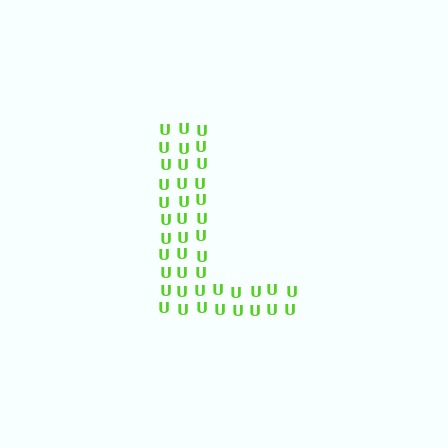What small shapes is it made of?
It is made of small letter U's.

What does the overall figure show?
The overall figure shows the letter L.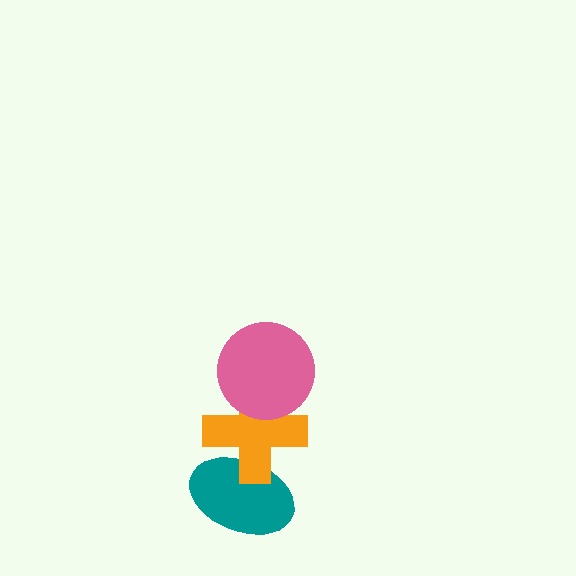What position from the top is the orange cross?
The orange cross is 2nd from the top.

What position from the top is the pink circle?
The pink circle is 1st from the top.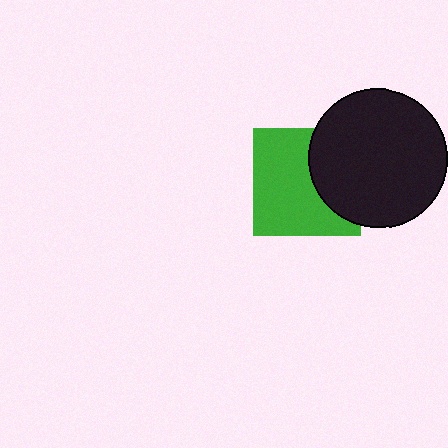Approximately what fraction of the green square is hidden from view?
Roughly 37% of the green square is hidden behind the black circle.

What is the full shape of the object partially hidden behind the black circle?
The partially hidden object is a green square.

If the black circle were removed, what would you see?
You would see the complete green square.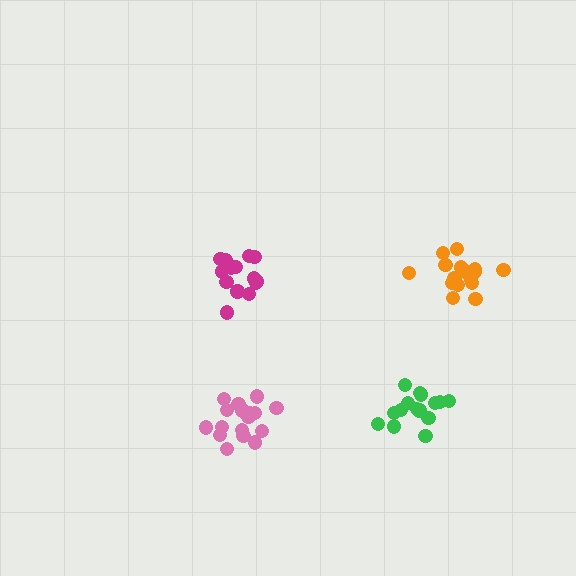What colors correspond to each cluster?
The clusters are colored: green, magenta, pink, orange.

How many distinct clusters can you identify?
There are 4 distinct clusters.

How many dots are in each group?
Group 1: 15 dots, Group 2: 16 dots, Group 3: 17 dots, Group 4: 19 dots (67 total).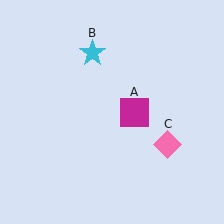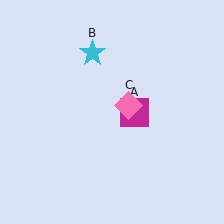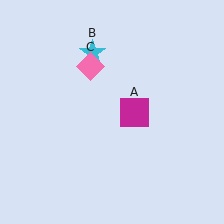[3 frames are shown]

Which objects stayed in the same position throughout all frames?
Magenta square (object A) and cyan star (object B) remained stationary.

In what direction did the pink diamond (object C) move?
The pink diamond (object C) moved up and to the left.